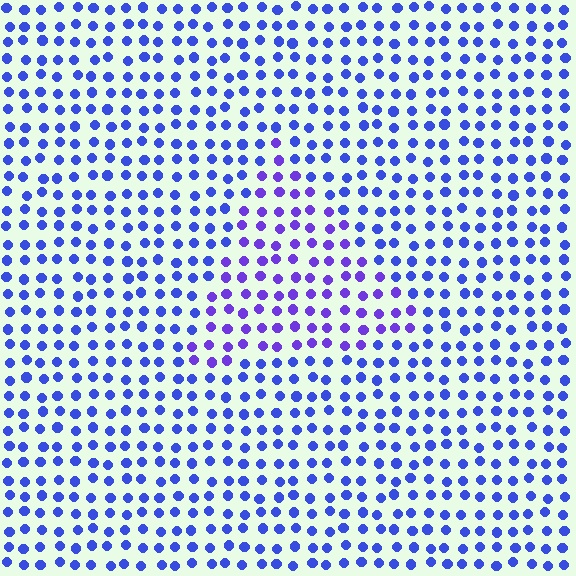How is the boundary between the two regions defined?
The boundary is defined purely by a slight shift in hue (about 27 degrees). Spacing, size, and orientation are identical on both sides.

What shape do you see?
I see a triangle.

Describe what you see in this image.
The image is filled with small blue elements in a uniform arrangement. A triangle-shaped region is visible where the elements are tinted to a slightly different hue, forming a subtle color boundary.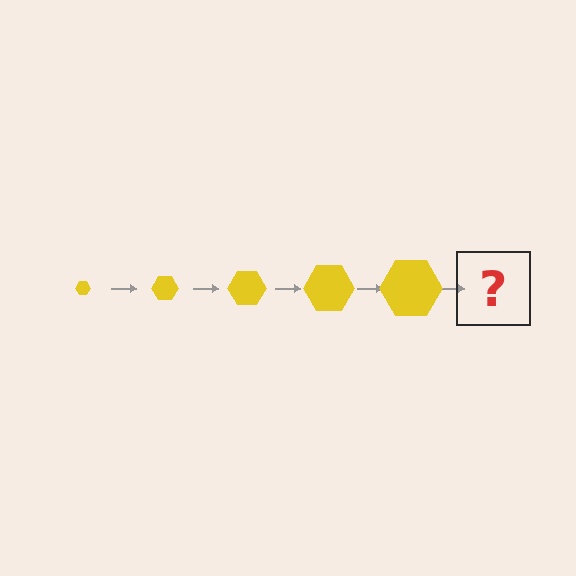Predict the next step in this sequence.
The next step is a yellow hexagon, larger than the previous one.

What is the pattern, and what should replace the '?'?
The pattern is that the hexagon gets progressively larger each step. The '?' should be a yellow hexagon, larger than the previous one.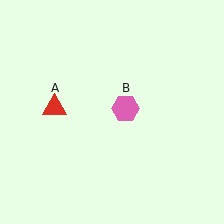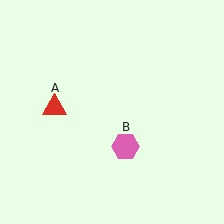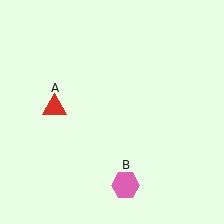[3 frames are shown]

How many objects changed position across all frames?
1 object changed position: pink hexagon (object B).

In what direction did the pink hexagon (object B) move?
The pink hexagon (object B) moved down.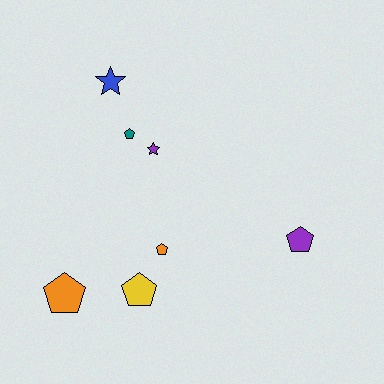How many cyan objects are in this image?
There are no cyan objects.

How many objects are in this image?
There are 7 objects.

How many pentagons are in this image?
There are 5 pentagons.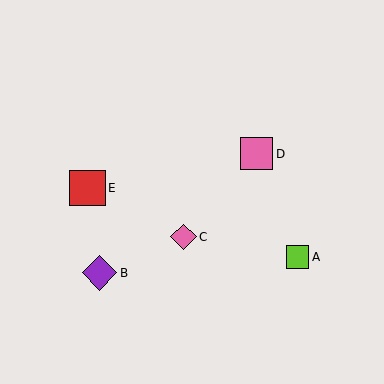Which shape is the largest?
The red square (labeled E) is the largest.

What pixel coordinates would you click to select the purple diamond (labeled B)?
Click at (99, 273) to select the purple diamond B.